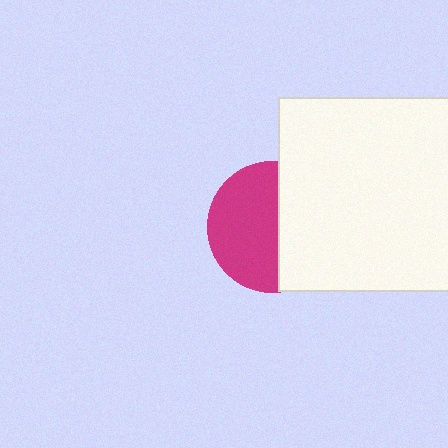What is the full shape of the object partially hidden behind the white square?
The partially hidden object is a magenta circle.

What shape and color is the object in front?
The object in front is a white square.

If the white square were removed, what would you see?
You would see the complete magenta circle.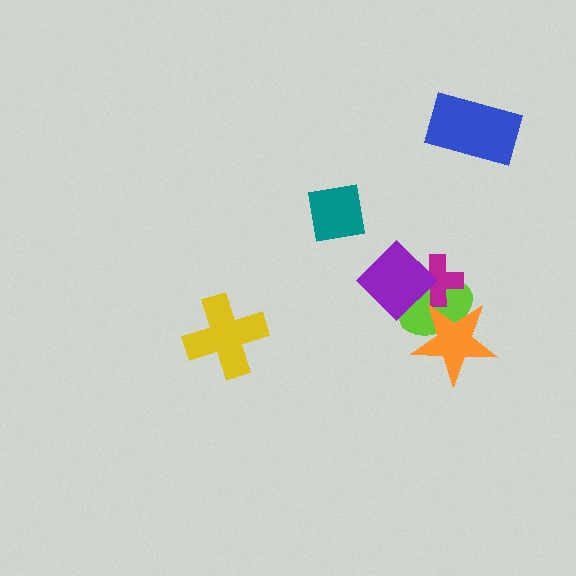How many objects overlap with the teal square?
0 objects overlap with the teal square.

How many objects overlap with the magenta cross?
3 objects overlap with the magenta cross.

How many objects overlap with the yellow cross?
0 objects overlap with the yellow cross.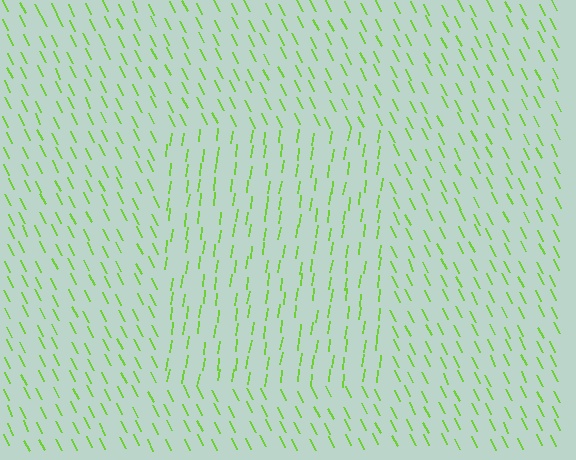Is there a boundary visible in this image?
Yes, there is a texture boundary formed by a change in line orientation.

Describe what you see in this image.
The image is filled with small lime line segments. A rectangle region in the image has lines oriented differently from the surrounding lines, creating a visible texture boundary.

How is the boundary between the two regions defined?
The boundary is defined purely by a change in line orientation (approximately 34 degrees difference). All lines are the same color and thickness.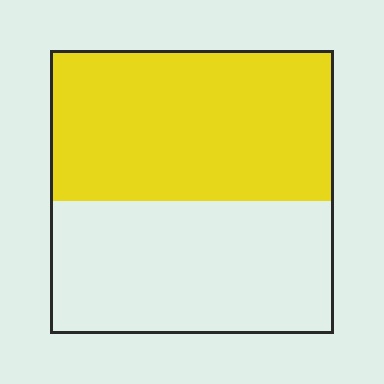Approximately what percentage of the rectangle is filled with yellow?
Approximately 55%.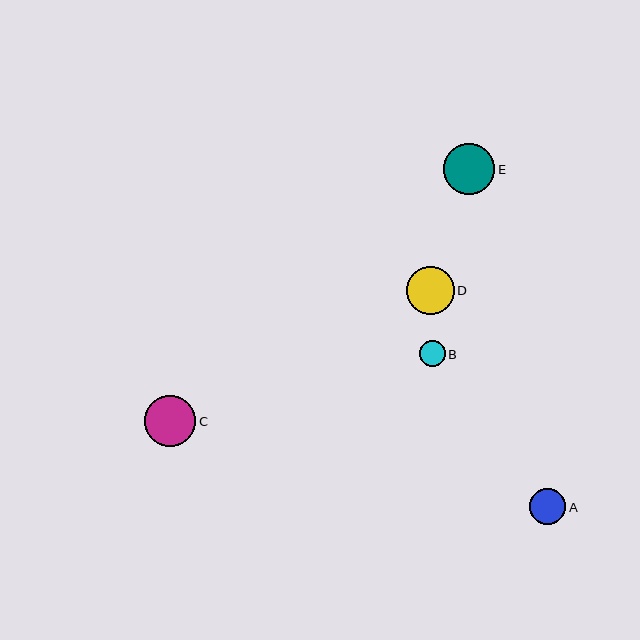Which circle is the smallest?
Circle B is the smallest with a size of approximately 26 pixels.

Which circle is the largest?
Circle E is the largest with a size of approximately 51 pixels.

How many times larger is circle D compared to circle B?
Circle D is approximately 1.8 times the size of circle B.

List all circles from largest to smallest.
From largest to smallest: E, C, D, A, B.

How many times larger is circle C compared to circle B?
Circle C is approximately 1.9 times the size of circle B.